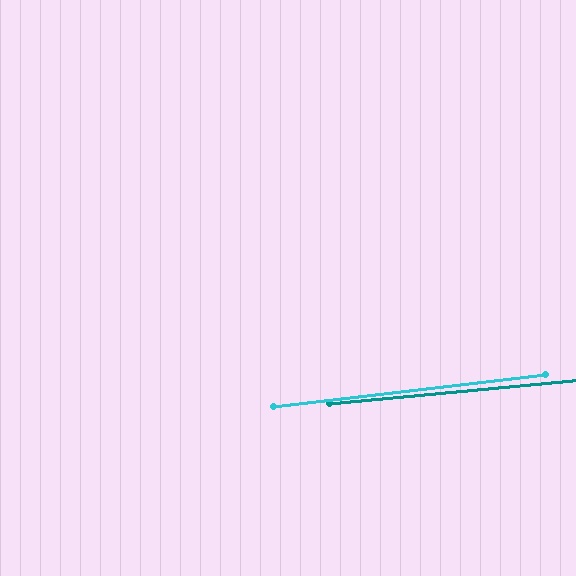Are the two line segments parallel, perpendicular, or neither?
Parallel — their directions differ by only 1.3°.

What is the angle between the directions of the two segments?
Approximately 1 degree.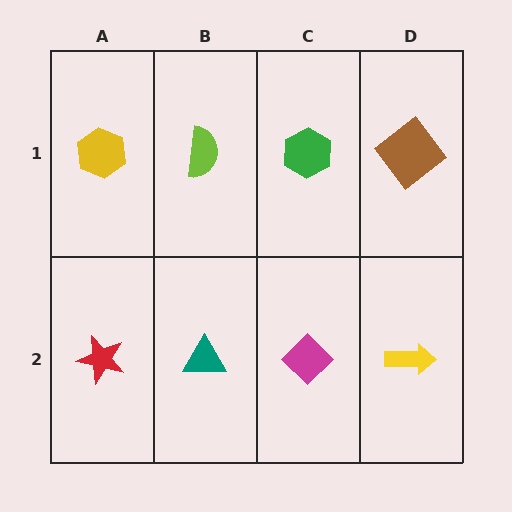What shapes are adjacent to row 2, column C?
A green hexagon (row 1, column C), a teal triangle (row 2, column B), a yellow arrow (row 2, column D).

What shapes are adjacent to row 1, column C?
A magenta diamond (row 2, column C), a lime semicircle (row 1, column B), a brown diamond (row 1, column D).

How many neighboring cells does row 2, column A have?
2.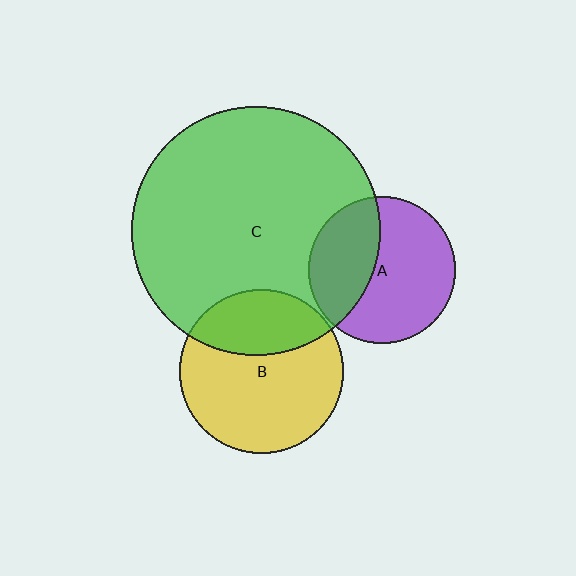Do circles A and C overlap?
Yes.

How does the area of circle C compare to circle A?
Approximately 2.9 times.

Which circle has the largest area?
Circle C (green).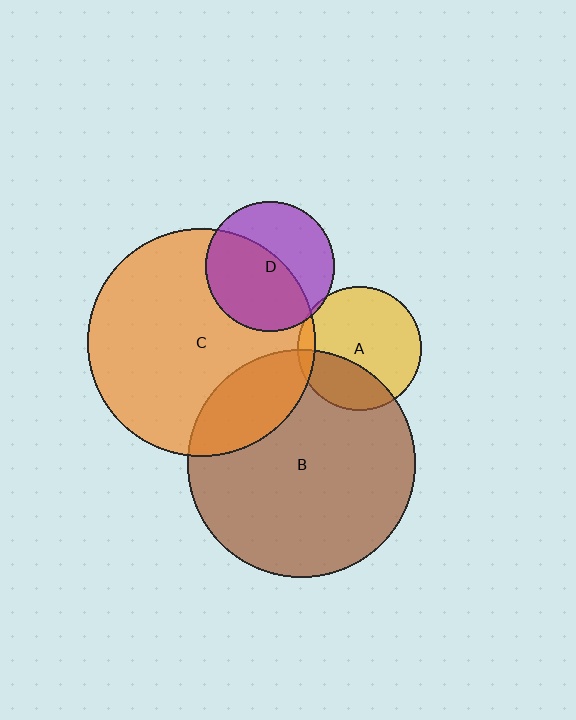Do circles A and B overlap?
Yes.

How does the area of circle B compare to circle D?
Approximately 3.1 times.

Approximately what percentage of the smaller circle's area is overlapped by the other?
Approximately 30%.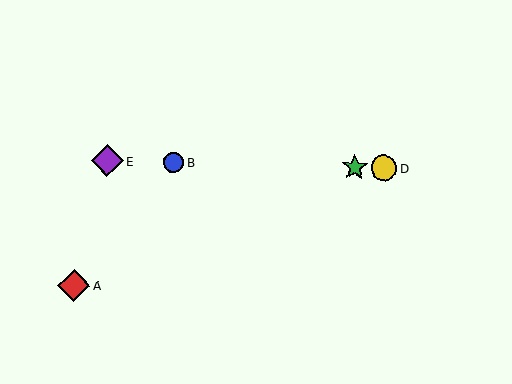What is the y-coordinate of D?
Object D is at y≈168.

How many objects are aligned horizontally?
4 objects (B, C, D, E) are aligned horizontally.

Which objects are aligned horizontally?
Objects B, C, D, E are aligned horizontally.